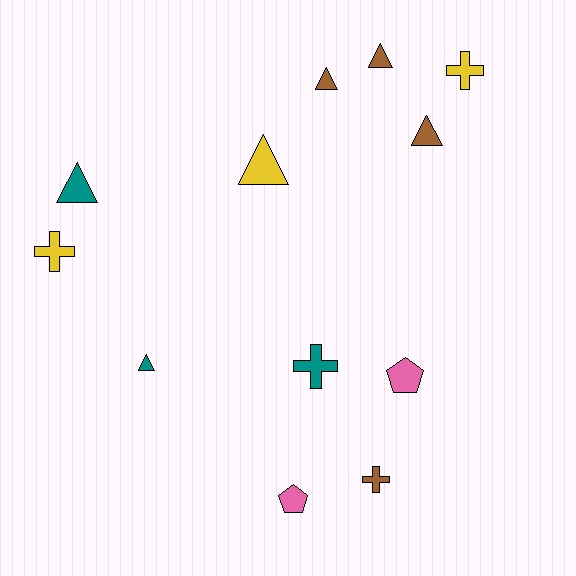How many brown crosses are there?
There is 1 brown cross.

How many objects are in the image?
There are 12 objects.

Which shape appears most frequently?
Triangle, with 6 objects.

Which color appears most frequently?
Brown, with 4 objects.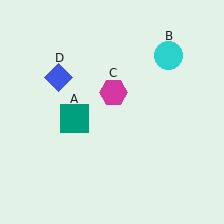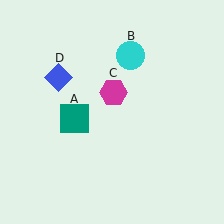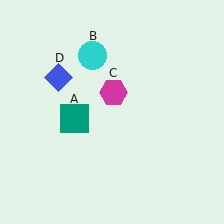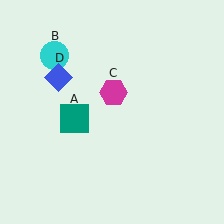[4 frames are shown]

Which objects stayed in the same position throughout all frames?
Teal square (object A) and magenta hexagon (object C) and blue diamond (object D) remained stationary.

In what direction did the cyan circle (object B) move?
The cyan circle (object B) moved left.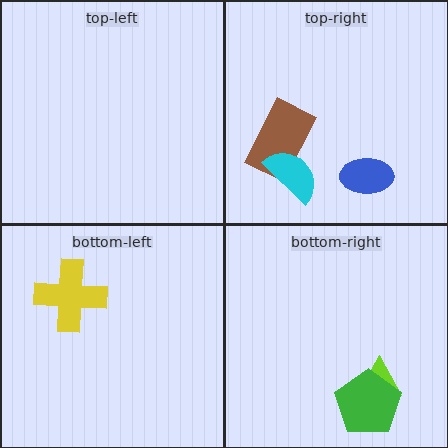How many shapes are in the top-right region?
3.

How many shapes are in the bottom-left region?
1.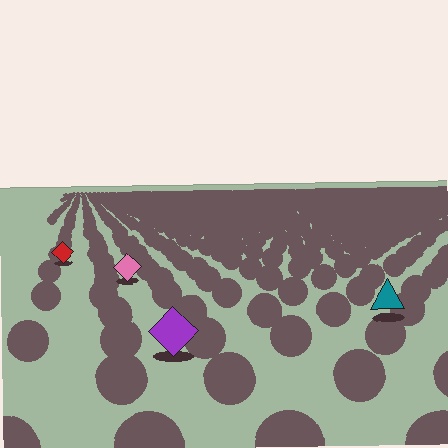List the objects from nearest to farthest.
From nearest to farthest: the purple diamond, the teal triangle, the pink diamond, the red diamond.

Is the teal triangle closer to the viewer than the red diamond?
Yes. The teal triangle is closer — you can tell from the texture gradient: the ground texture is coarser near it.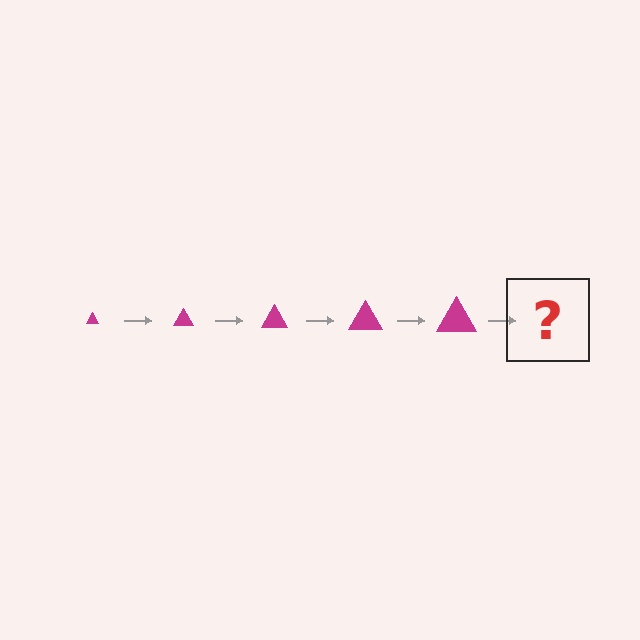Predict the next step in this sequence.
The next step is a magenta triangle, larger than the previous one.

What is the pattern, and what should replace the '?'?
The pattern is that the triangle gets progressively larger each step. The '?' should be a magenta triangle, larger than the previous one.